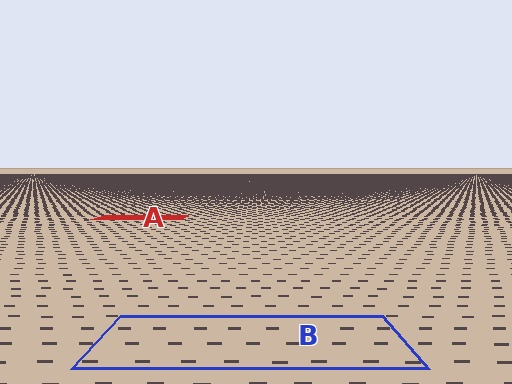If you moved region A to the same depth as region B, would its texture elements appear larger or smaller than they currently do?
They would appear larger. At a closer depth, the same texture elements are projected at a bigger on-screen size.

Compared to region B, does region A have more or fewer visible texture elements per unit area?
Region A has more texture elements per unit area — they are packed more densely because it is farther away.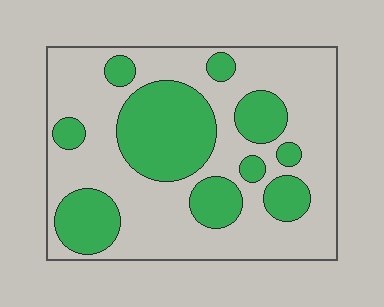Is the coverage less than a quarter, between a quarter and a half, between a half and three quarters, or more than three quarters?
Between a quarter and a half.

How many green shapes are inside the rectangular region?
10.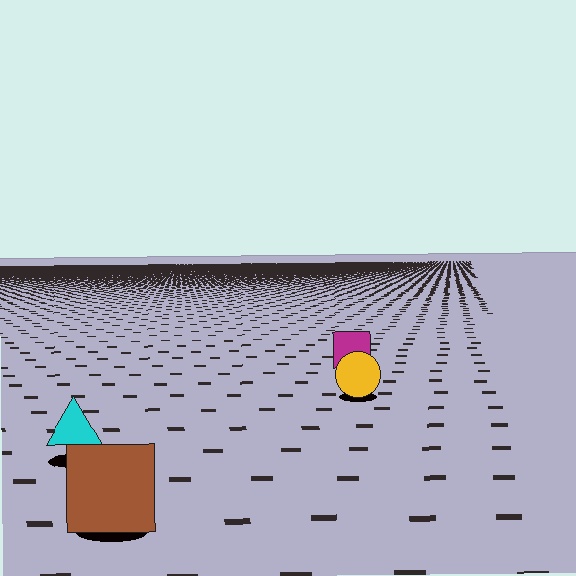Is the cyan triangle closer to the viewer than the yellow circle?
Yes. The cyan triangle is closer — you can tell from the texture gradient: the ground texture is coarser near it.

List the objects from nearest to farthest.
From nearest to farthest: the brown square, the cyan triangle, the yellow circle, the magenta square.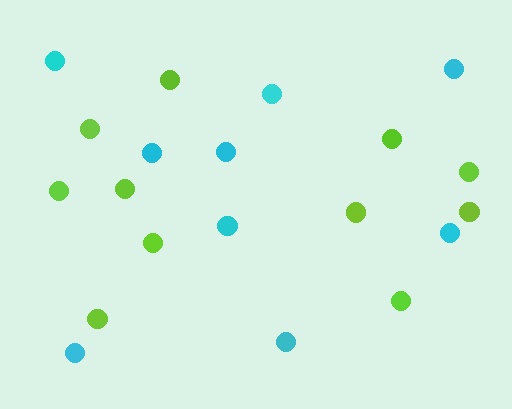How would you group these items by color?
There are 2 groups: one group of lime circles (11) and one group of cyan circles (9).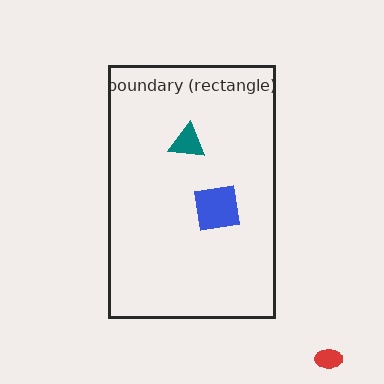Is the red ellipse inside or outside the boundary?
Outside.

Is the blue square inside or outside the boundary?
Inside.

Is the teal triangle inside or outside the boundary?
Inside.